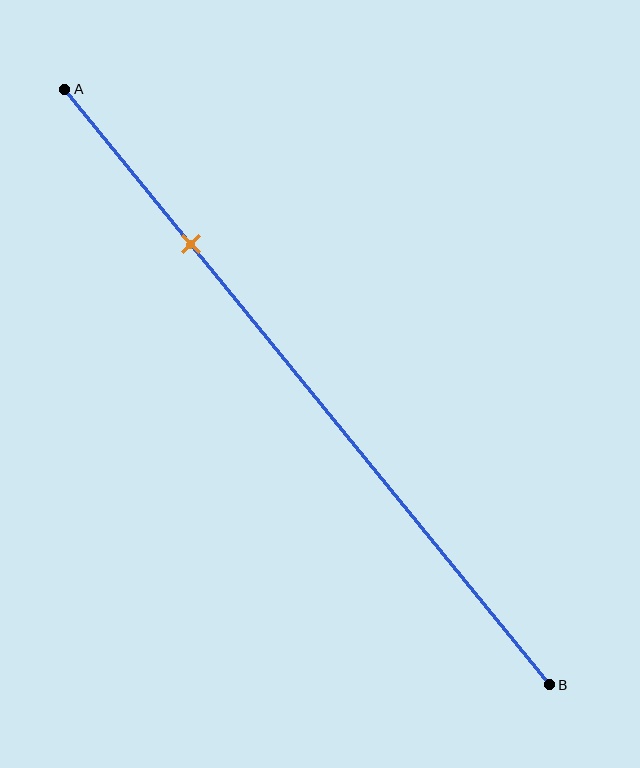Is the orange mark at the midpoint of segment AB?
No, the mark is at about 25% from A, not at the 50% midpoint.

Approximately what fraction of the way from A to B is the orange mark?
The orange mark is approximately 25% of the way from A to B.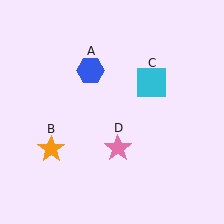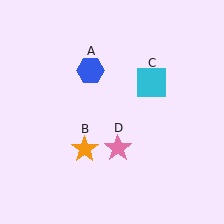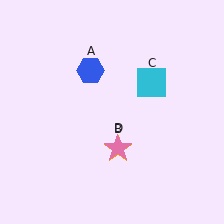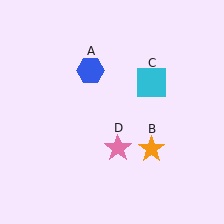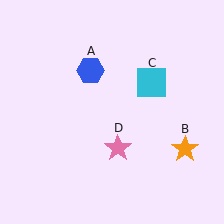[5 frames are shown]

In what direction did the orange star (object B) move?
The orange star (object B) moved right.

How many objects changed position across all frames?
1 object changed position: orange star (object B).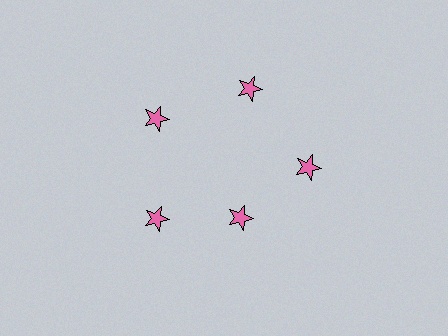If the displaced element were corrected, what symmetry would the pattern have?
It would have 5-fold rotational symmetry — the pattern would map onto itself every 72 degrees.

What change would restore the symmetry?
The symmetry would be restored by moving it outward, back onto the ring so that all 5 stars sit at equal angles and equal distance from the center.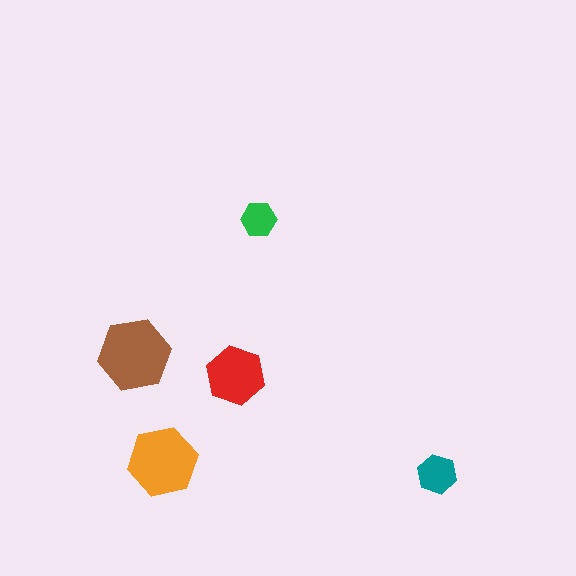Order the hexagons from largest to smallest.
the brown one, the orange one, the red one, the teal one, the green one.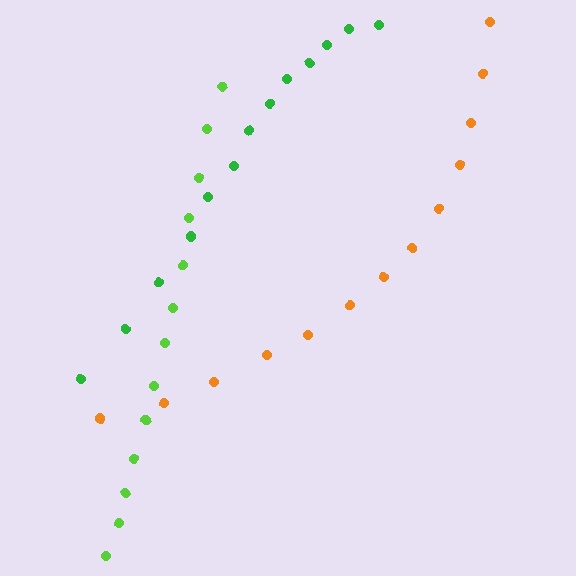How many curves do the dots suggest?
There are 3 distinct paths.